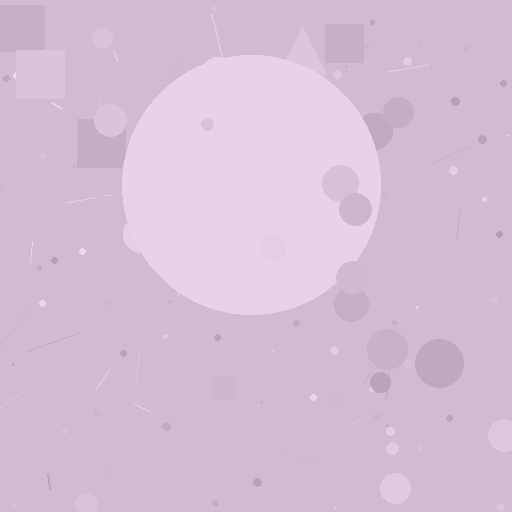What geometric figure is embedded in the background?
A circle is embedded in the background.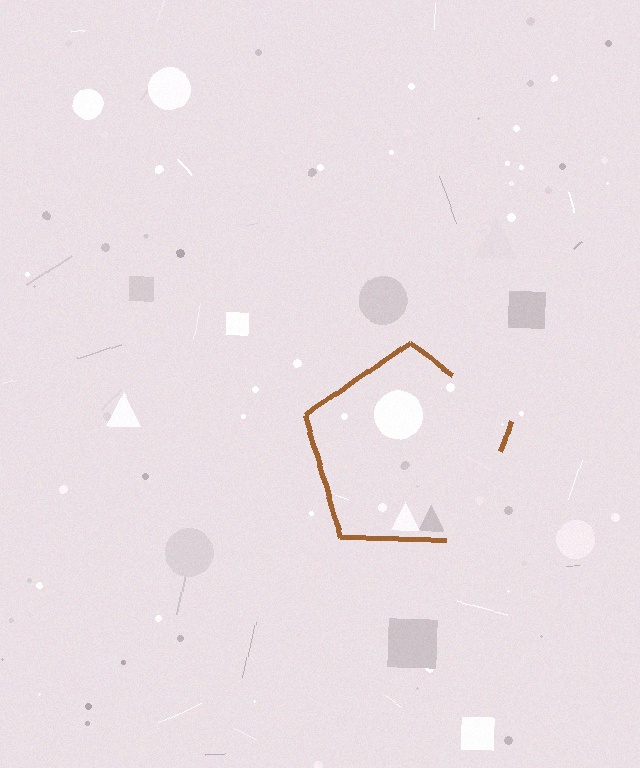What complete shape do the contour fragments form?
The contour fragments form a pentagon.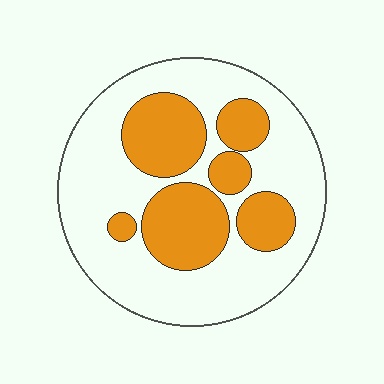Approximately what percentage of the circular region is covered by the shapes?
Approximately 35%.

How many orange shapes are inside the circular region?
6.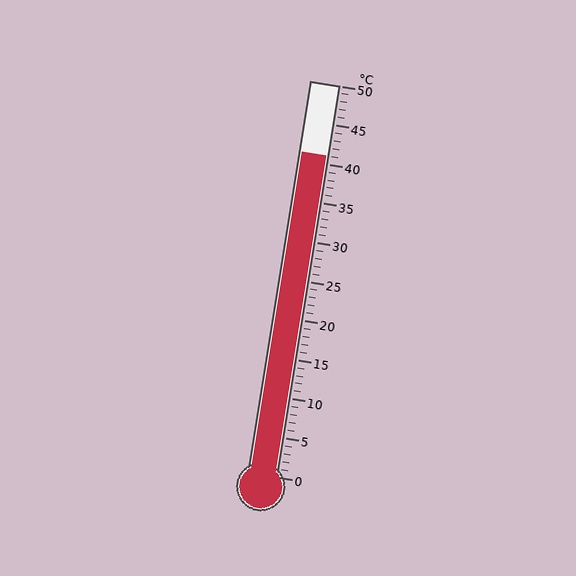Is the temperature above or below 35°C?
The temperature is above 35°C.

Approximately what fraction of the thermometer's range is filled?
The thermometer is filled to approximately 80% of its range.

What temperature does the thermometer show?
The thermometer shows approximately 41°C.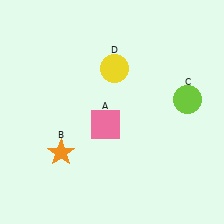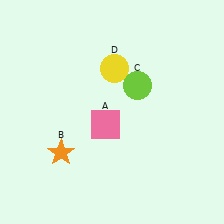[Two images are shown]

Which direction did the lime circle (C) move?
The lime circle (C) moved left.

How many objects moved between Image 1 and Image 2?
1 object moved between the two images.